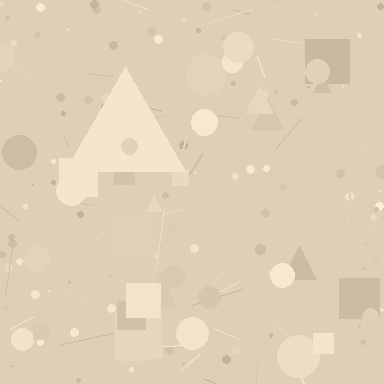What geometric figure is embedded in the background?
A triangle is embedded in the background.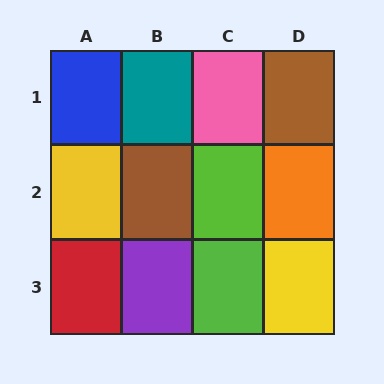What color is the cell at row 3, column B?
Purple.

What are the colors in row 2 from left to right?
Yellow, brown, lime, orange.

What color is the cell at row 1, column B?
Teal.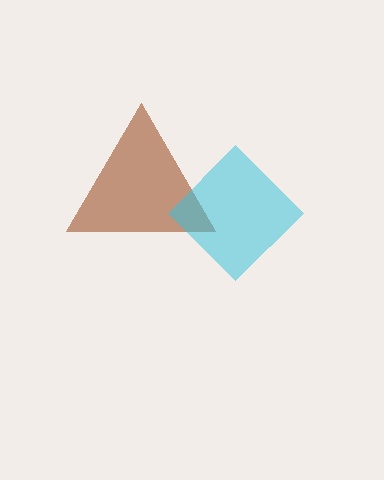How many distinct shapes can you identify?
There are 2 distinct shapes: a brown triangle, a cyan diamond.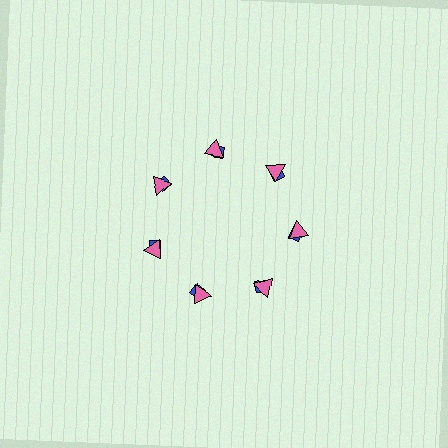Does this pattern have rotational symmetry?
Yes, this pattern has 7-fold rotational symmetry. It looks the same after rotating 51 degrees around the center.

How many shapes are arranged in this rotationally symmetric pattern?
There are 14 shapes, arranged in 7 groups of 2.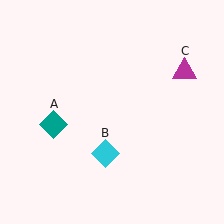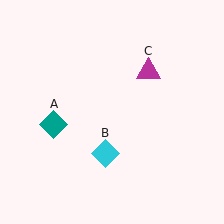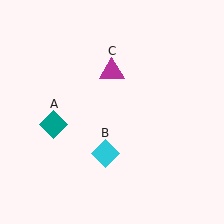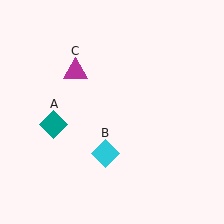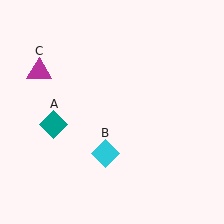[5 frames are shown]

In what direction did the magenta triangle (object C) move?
The magenta triangle (object C) moved left.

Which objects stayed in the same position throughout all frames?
Teal diamond (object A) and cyan diamond (object B) remained stationary.